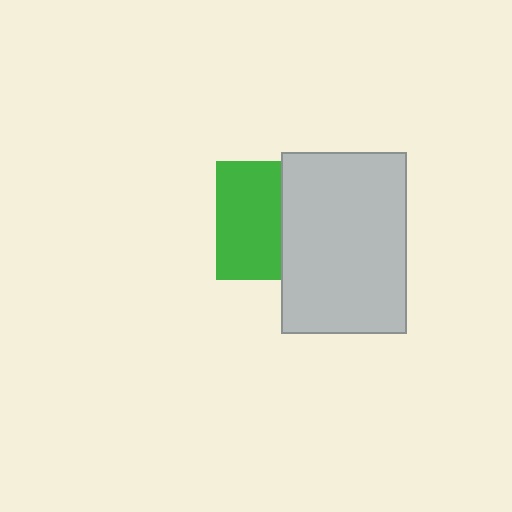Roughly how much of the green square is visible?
About half of it is visible (roughly 55%).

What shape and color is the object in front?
The object in front is a light gray rectangle.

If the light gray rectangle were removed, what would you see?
You would see the complete green square.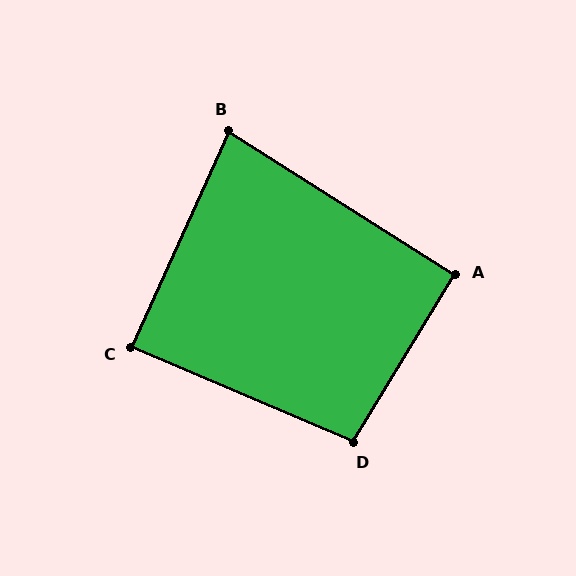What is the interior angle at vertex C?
Approximately 89 degrees (approximately right).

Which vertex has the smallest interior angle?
B, at approximately 82 degrees.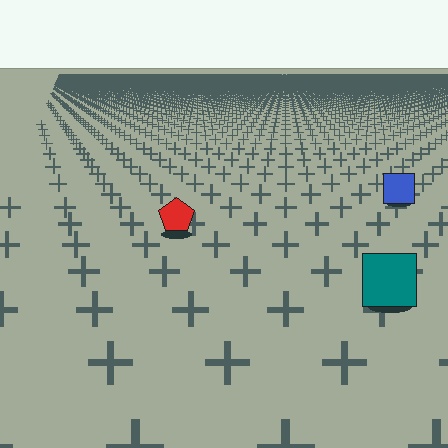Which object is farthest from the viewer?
The blue square is farthest from the viewer. It appears smaller and the ground texture around it is denser.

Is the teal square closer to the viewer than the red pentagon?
Yes. The teal square is closer — you can tell from the texture gradient: the ground texture is coarser near it.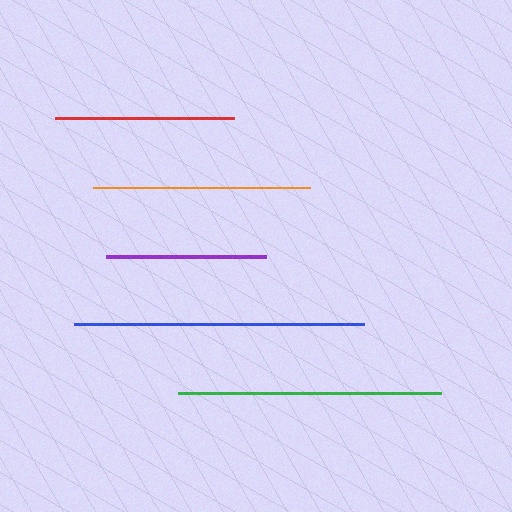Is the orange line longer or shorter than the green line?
The green line is longer than the orange line.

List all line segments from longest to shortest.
From longest to shortest: blue, green, orange, red, purple.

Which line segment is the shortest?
The purple line is the shortest at approximately 160 pixels.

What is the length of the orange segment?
The orange segment is approximately 217 pixels long.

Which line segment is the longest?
The blue line is the longest at approximately 290 pixels.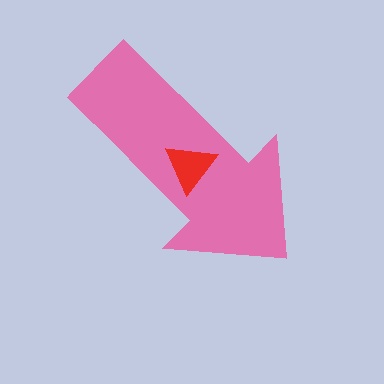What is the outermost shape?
The pink arrow.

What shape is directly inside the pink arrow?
The red triangle.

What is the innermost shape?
The red triangle.